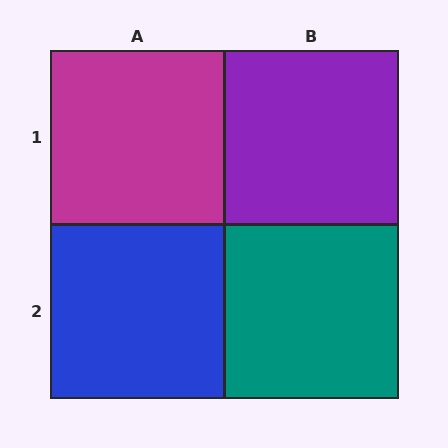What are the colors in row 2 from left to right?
Blue, teal.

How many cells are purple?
1 cell is purple.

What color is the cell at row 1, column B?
Purple.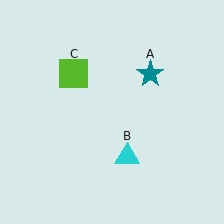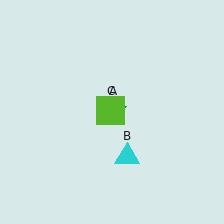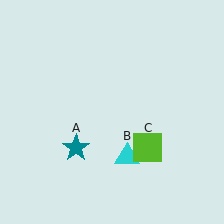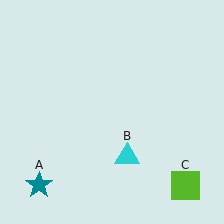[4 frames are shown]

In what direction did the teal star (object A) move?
The teal star (object A) moved down and to the left.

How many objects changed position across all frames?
2 objects changed position: teal star (object A), lime square (object C).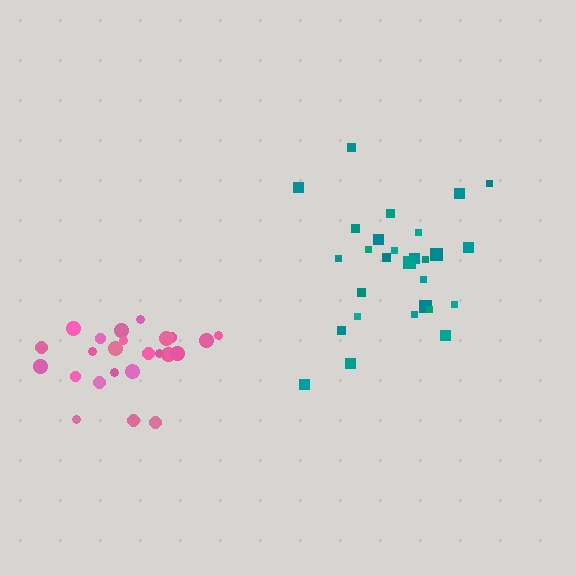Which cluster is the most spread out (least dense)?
Teal.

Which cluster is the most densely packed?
Pink.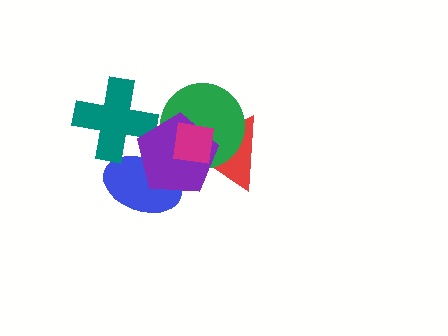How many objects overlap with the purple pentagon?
5 objects overlap with the purple pentagon.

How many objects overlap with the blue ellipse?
2 objects overlap with the blue ellipse.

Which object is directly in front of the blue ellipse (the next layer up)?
The teal cross is directly in front of the blue ellipse.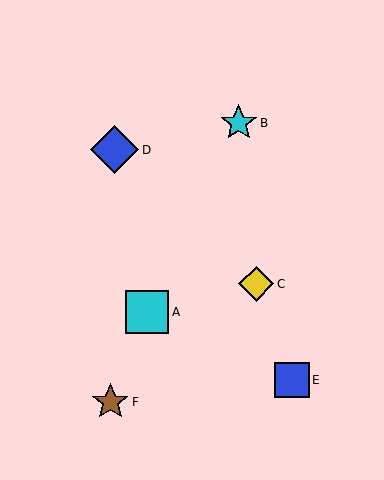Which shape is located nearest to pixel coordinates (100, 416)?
The brown star (labeled F) at (110, 402) is nearest to that location.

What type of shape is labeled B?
Shape B is a cyan star.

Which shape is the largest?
The blue diamond (labeled D) is the largest.